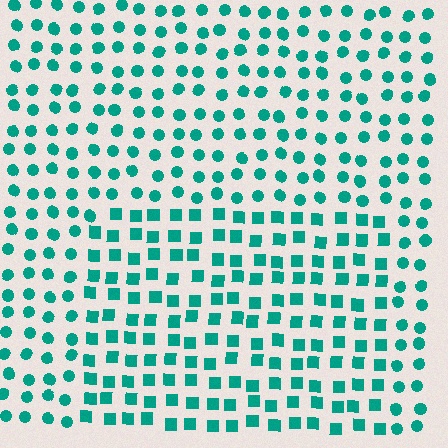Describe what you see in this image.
The image is filled with small teal elements arranged in a uniform grid. A rectangle-shaped region contains squares, while the surrounding area contains circles. The boundary is defined purely by the change in element shape.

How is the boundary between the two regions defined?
The boundary is defined by a change in element shape: squares inside vs. circles outside. All elements share the same color and spacing.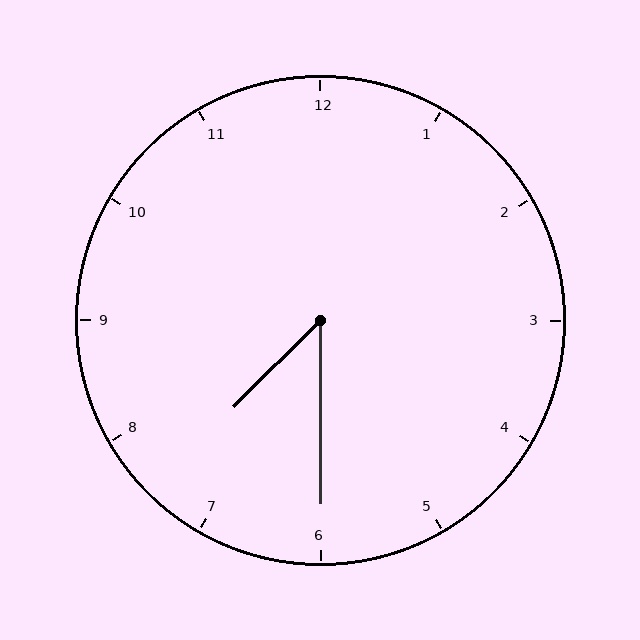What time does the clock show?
7:30.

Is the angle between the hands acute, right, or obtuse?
It is acute.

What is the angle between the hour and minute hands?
Approximately 45 degrees.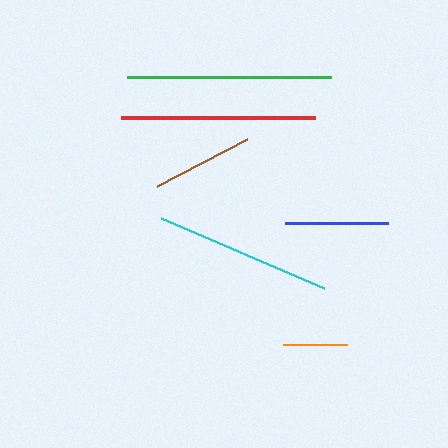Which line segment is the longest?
The green line is the longest at approximately 204 pixels.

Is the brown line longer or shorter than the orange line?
The brown line is longer than the orange line.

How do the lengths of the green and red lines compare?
The green and red lines are approximately the same length.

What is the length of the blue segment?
The blue segment is approximately 104 pixels long.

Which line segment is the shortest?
The orange line is the shortest at approximately 64 pixels.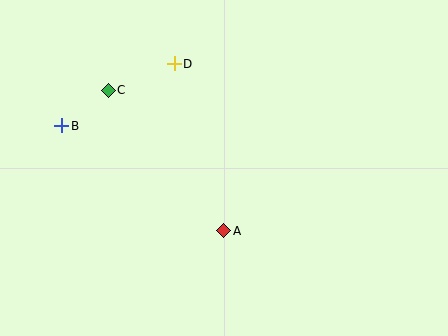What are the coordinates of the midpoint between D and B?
The midpoint between D and B is at (118, 95).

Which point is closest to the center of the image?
Point A at (224, 231) is closest to the center.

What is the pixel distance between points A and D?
The distance between A and D is 174 pixels.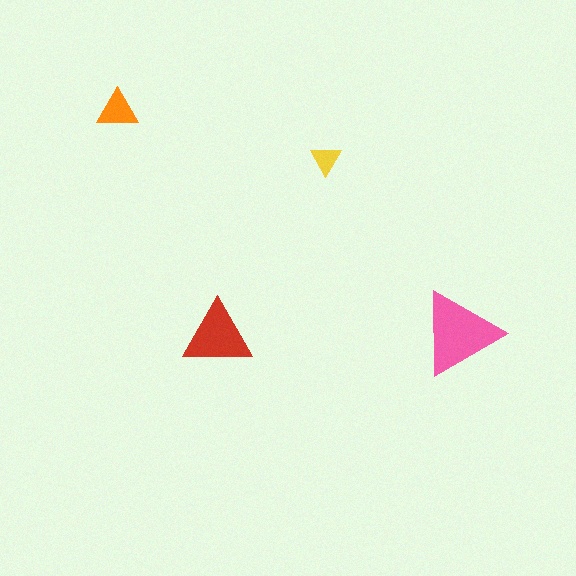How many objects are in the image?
There are 4 objects in the image.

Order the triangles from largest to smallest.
the pink one, the red one, the orange one, the yellow one.